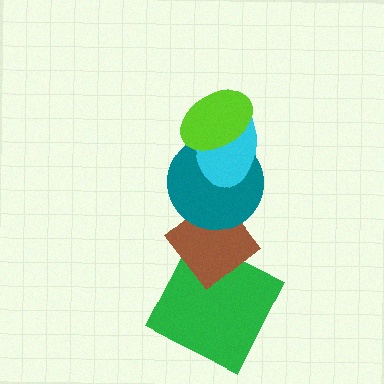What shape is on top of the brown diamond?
The teal circle is on top of the brown diamond.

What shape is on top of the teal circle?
The cyan ellipse is on top of the teal circle.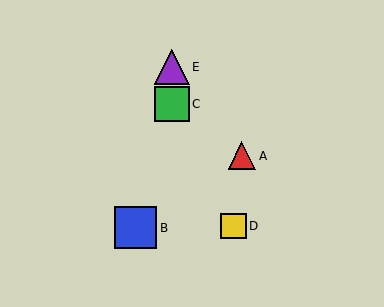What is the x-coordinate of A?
Object A is at x≈242.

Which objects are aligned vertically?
Objects C, E are aligned vertically.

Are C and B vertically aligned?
No, C is at x≈172 and B is at x≈136.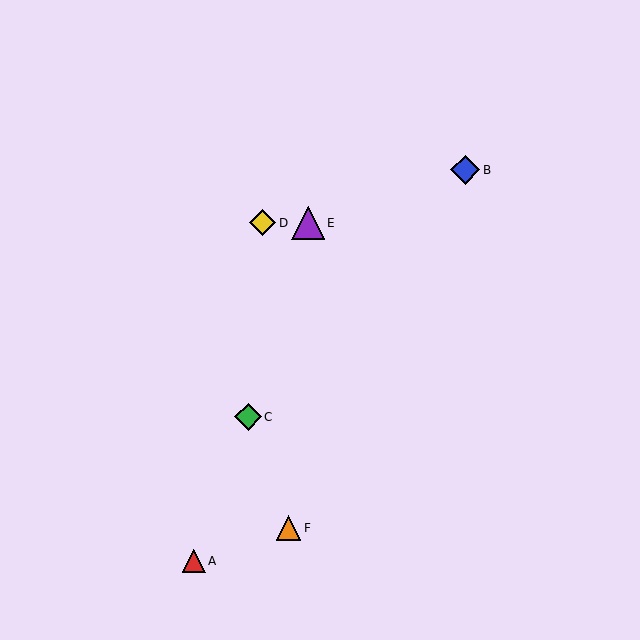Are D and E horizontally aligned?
Yes, both are at y≈223.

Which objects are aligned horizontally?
Objects D, E are aligned horizontally.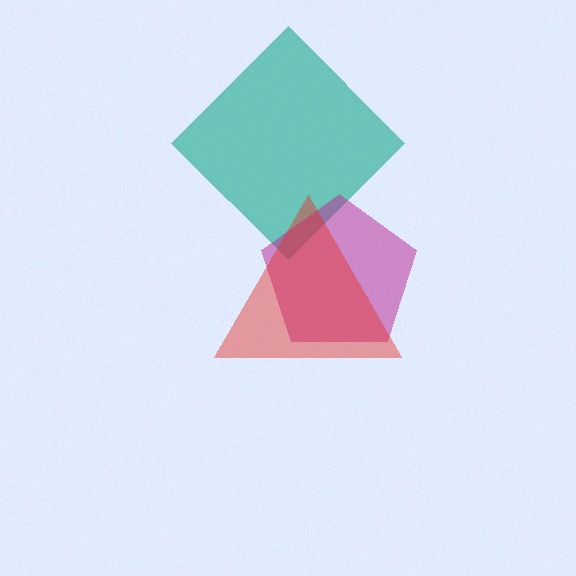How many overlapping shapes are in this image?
There are 3 overlapping shapes in the image.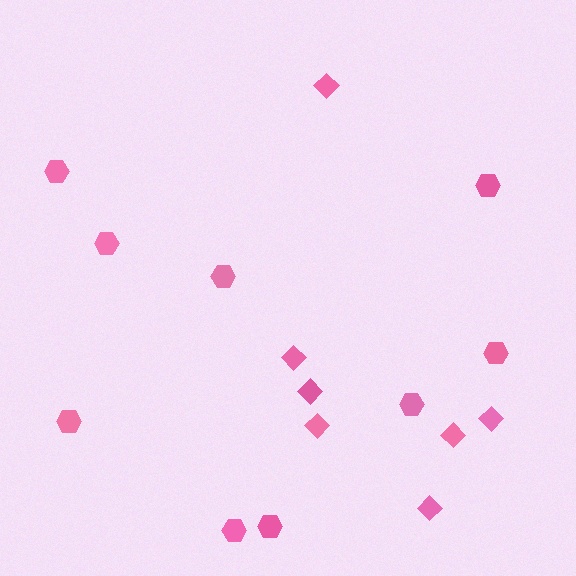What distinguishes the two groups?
There are 2 groups: one group of diamonds (7) and one group of hexagons (9).